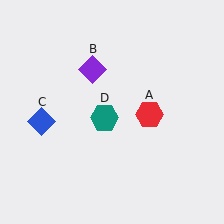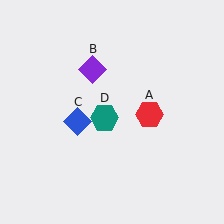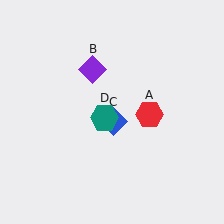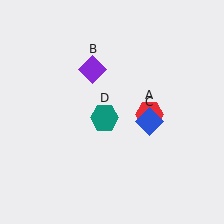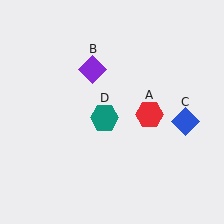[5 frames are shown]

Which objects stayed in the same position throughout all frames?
Red hexagon (object A) and purple diamond (object B) and teal hexagon (object D) remained stationary.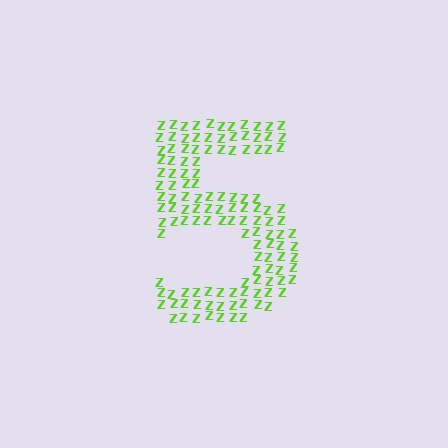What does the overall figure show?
The overall figure shows the digit 5.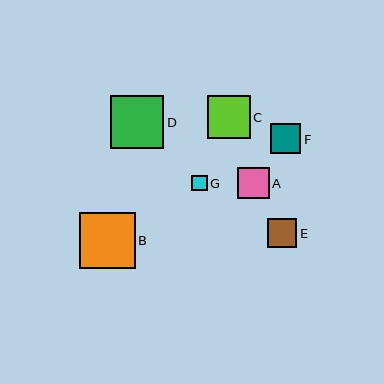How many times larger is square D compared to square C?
Square D is approximately 1.2 times the size of square C.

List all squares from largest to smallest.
From largest to smallest: B, D, C, A, F, E, G.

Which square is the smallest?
Square G is the smallest with a size of approximately 15 pixels.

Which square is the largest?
Square B is the largest with a size of approximately 56 pixels.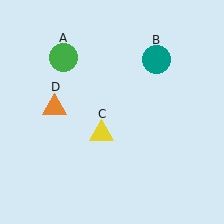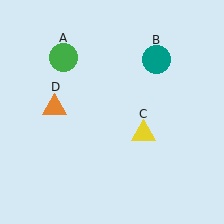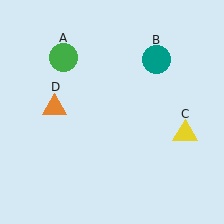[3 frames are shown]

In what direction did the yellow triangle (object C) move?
The yellow triangle (object C) moved right.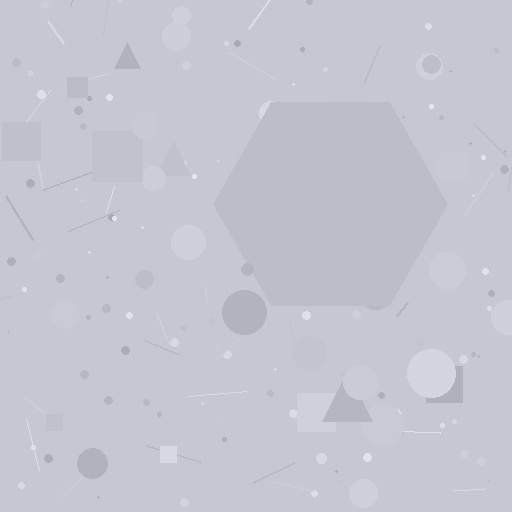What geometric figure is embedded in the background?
A hexagon is embedded in the background.